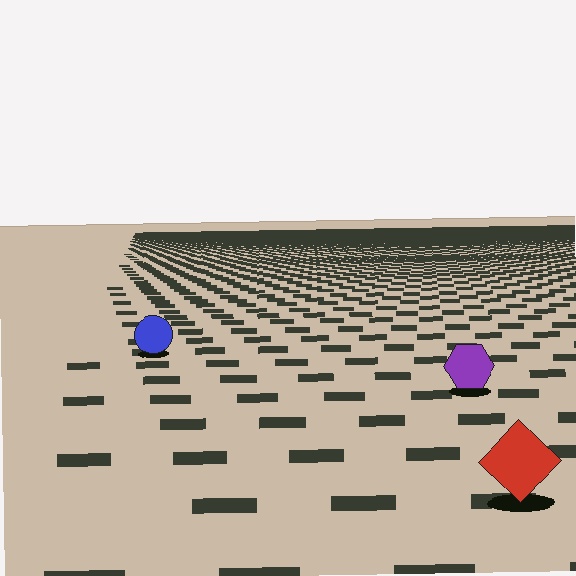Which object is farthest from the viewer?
The blue circle is farthest from the viewer. It appears smaller and the ground texture around it is denser.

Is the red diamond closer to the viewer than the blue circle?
Yes. The red diamond is closer — you can tell from the texture gradient: the ground texture is coarser near it.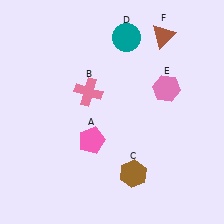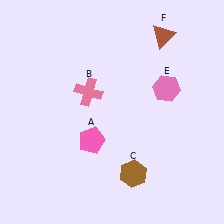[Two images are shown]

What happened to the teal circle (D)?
The teal circle (D) was removed in Image 2. It was in the top-right area of Image 1.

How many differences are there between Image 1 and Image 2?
There is 1 difference between the two images.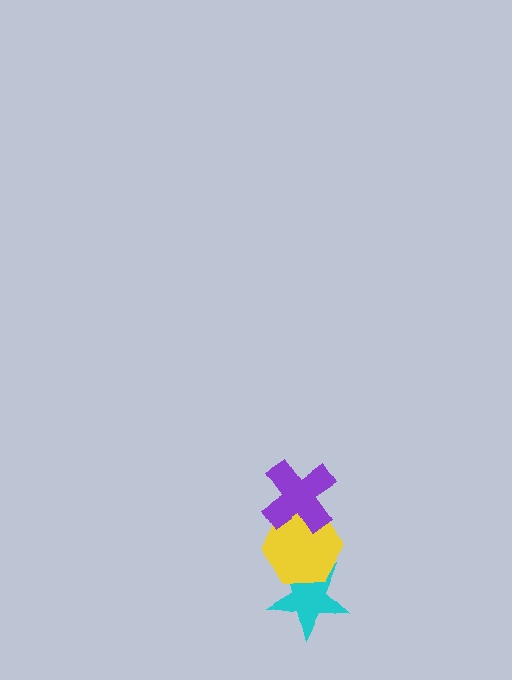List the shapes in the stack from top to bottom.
From top to bottom: the purple cross, the yellow hexagon, the cyan star.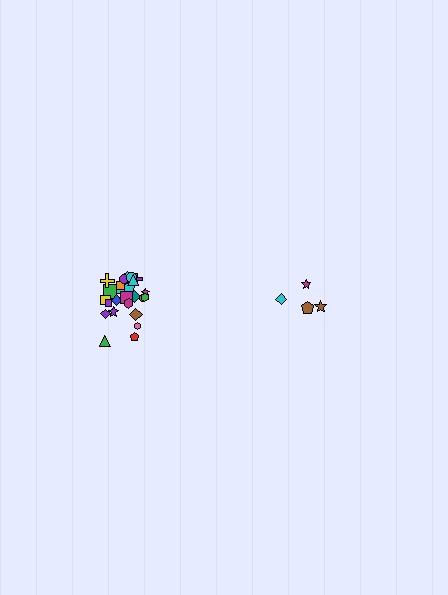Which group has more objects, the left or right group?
The left group.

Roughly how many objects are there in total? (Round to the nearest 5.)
Roughly 30 objects in total.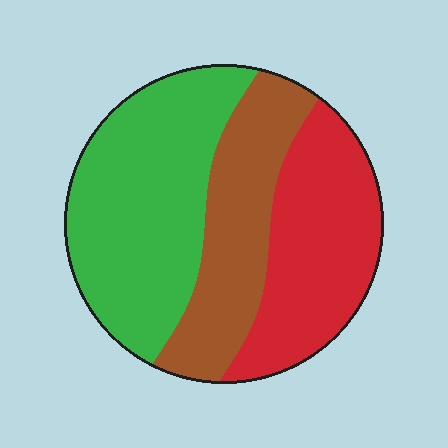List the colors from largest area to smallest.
From largest to smallest: green, red, brown.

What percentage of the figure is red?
Red covers about 30% of the figure.